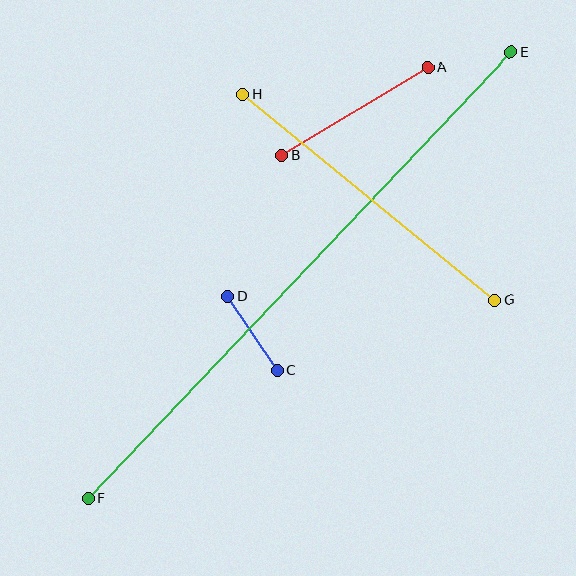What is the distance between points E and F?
The distance is approximately 614 pixels.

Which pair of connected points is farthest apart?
Points E and F are farthest apart.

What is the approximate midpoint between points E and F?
The midpoint is at approximately (300, 276) pixels.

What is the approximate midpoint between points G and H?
The midpoint is at approximately (369, 197) pixels.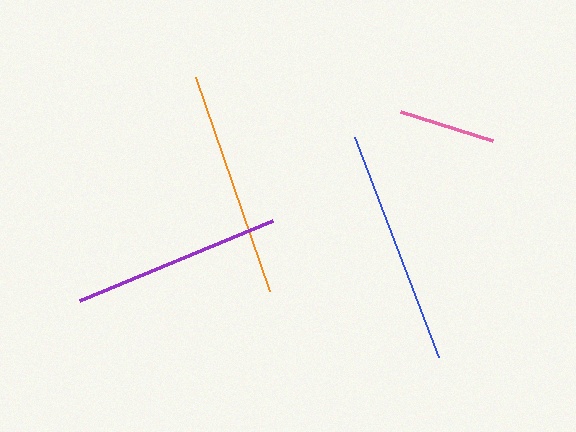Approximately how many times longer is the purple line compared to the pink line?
The purple line is approximately 2.2 times the length of the pink line.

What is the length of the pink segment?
The pink segment is approximately 97 pixels long.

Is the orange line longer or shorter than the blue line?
The blue line is longer than the orange line.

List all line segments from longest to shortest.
From longest to shortest: blue, orange, purple, pink.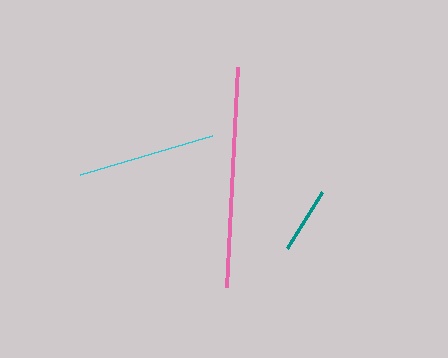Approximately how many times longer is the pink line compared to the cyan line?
The pink line is approximately 1.6 times the length of the cyan line.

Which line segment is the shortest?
The teal line is the shortest at approximately 66 pixels.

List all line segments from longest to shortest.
From longest to shortest: pink, cyan, teal.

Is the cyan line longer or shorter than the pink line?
The pink line is longer than the cyan line.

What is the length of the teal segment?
The teal segment is approximately 66 pixels long.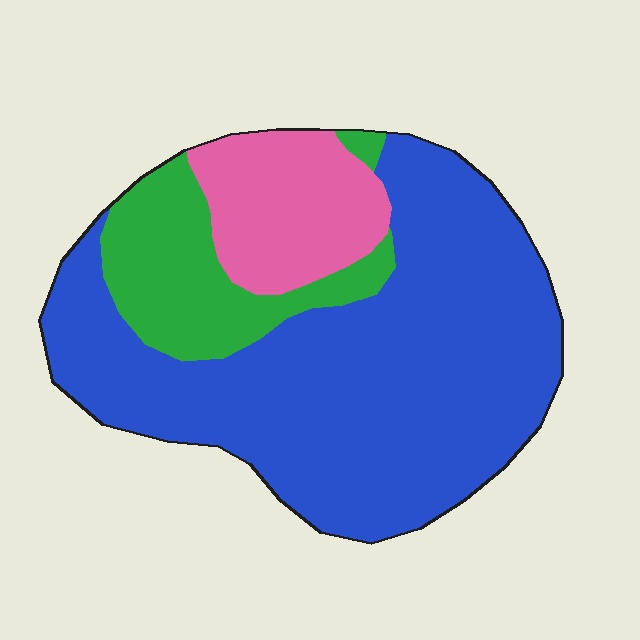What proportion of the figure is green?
Green covers around 15% of the figure.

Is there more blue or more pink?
Blue.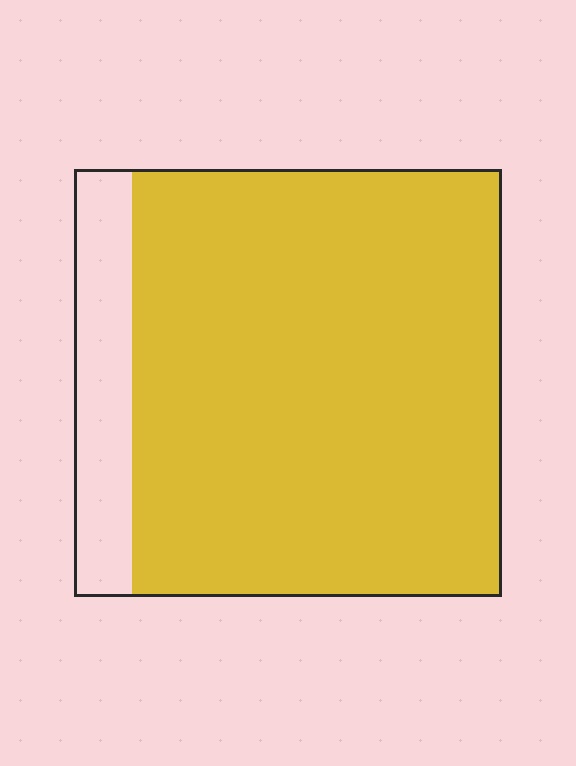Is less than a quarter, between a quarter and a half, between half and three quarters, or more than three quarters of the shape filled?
More than three quarters.